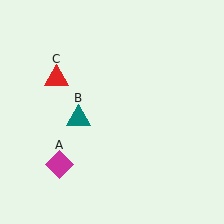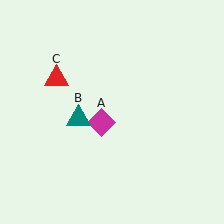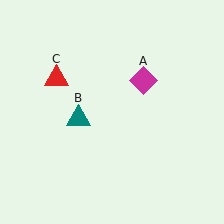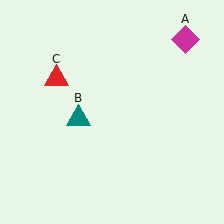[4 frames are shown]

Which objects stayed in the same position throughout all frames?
Teal triangle (object B) and red triangle (object C) remained stationary.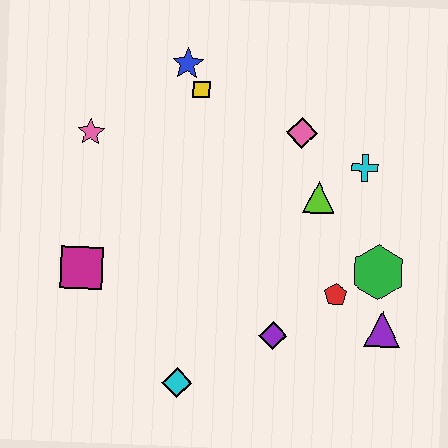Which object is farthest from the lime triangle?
The magenta square is farthest from the lime triangle.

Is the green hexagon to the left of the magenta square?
No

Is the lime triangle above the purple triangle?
Yes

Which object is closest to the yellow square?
The blue star is closest to the yellow square.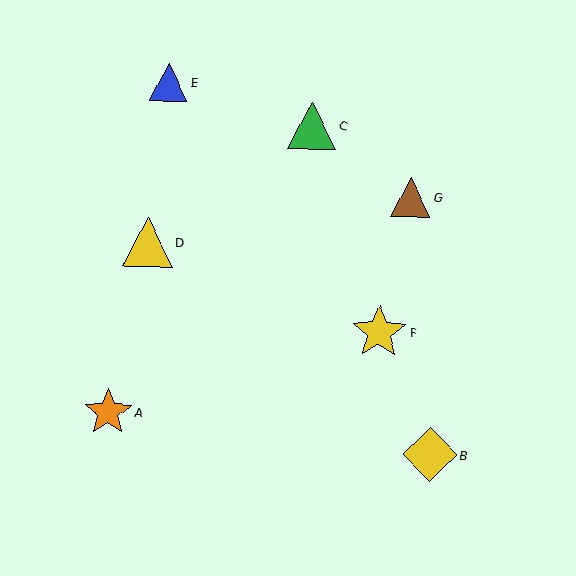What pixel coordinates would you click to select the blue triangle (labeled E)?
Click at (169, 82) to select the blue triangle E.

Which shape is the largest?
The yellow star (labeled F) is the largest.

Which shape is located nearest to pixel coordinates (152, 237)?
The yellow triangle (labeled D) at (148, 242) is nearest to that location.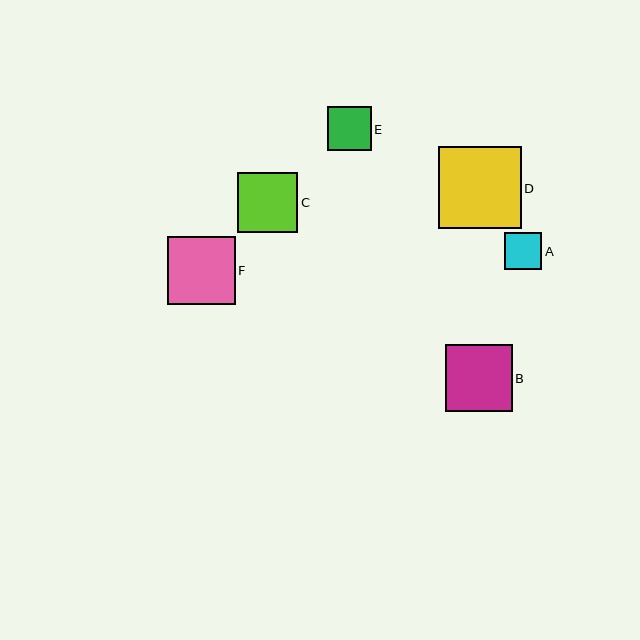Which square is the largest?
Square D is the largest with a size of approximately 82 pixels.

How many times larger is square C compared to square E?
Square C is approximately 1.4 times the size of square E.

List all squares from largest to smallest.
From largest to smallest: D, F, B, C, E, A.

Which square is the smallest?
Square A is the smallest with a size of approximately 37 pixels.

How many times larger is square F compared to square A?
Square F is approximately 1.8 times the size of square A.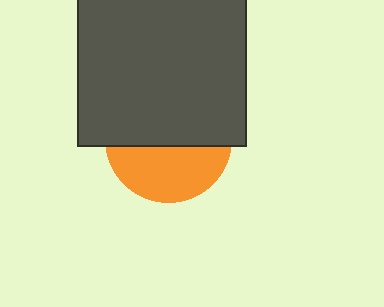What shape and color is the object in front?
The object in front is a dark gray rectangle.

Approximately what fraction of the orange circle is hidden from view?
Roughly 58% of the orange circle is hidden behind the dark gray rectangle.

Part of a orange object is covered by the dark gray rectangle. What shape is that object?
It is a circle.